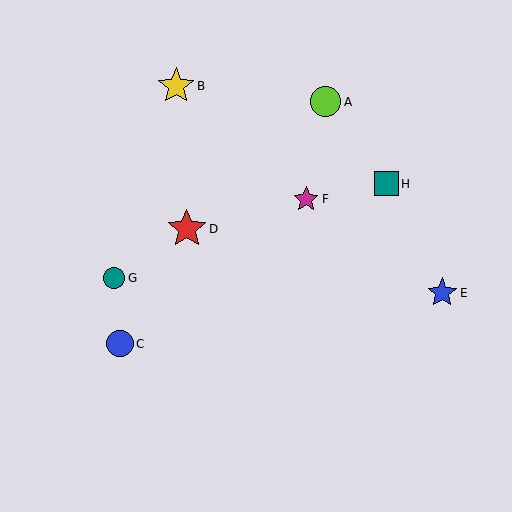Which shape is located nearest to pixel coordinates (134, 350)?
The blue circle (labeled C) at (120, 344) is nearest to that location.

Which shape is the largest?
The red star (labeled D) is the largest.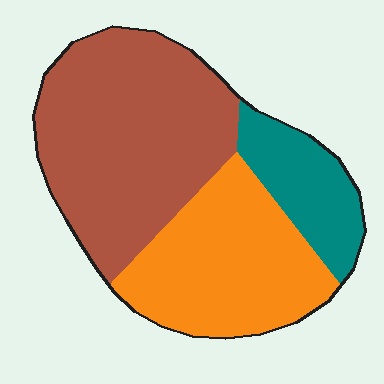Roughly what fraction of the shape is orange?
Orange covers around 35% of the shape.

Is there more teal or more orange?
Orange.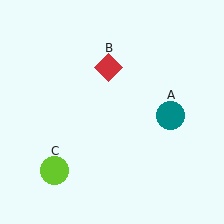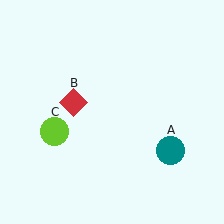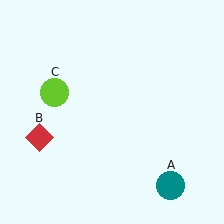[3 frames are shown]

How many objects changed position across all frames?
3 objects changed position: teal circle (object A), red diamond (object B), lime circle (object C).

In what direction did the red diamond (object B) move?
The red diamond (object B) moved down and to the left.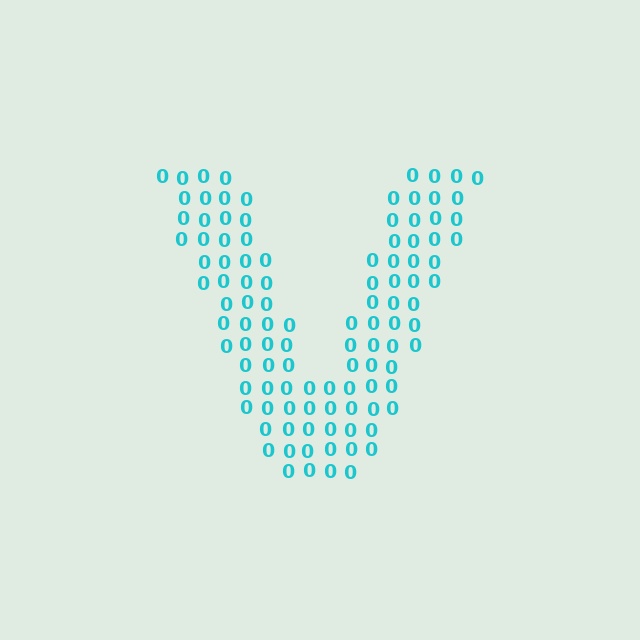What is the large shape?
The large shape is the letter V.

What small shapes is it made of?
It is made of small digit 0's.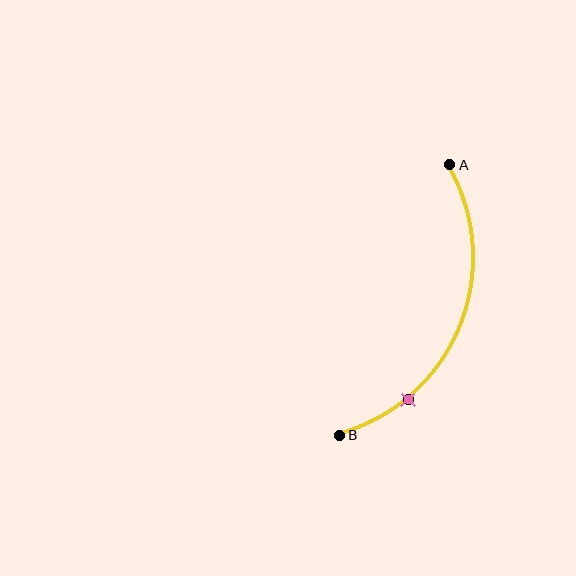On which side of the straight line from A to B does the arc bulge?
The arc bulges to the right of the straight line connecting A and B.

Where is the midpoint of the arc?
The arc midpoint is the point on the curve farthest from the straight line joining A and B. It sits to the right of that line.